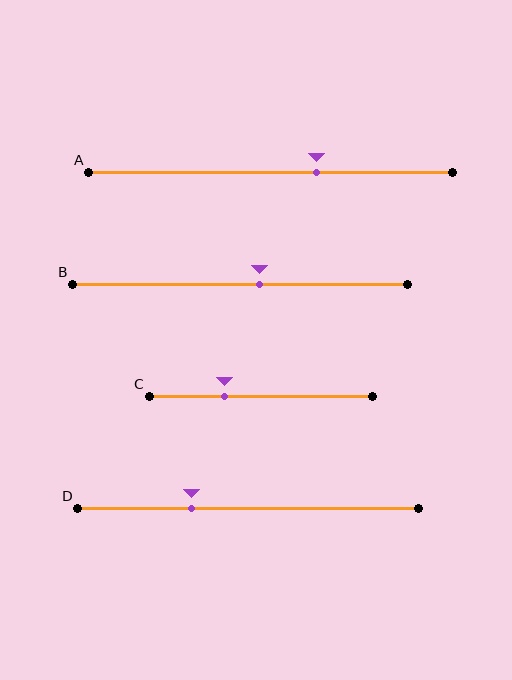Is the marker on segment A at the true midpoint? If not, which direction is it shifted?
No, the marker on segment A is shifted to the right by about 13% of the segment length.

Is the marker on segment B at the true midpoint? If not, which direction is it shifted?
No, the marker on segment B is shifted to the right by about 6% of the segment length.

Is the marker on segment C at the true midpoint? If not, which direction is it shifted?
No, the marker on segment C is shifted to the left by about 16% of the segment length.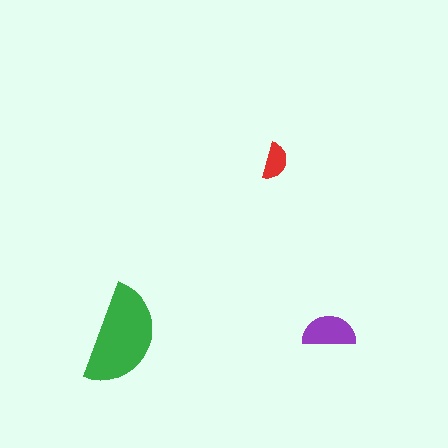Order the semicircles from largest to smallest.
the green one, the purple one, the red one.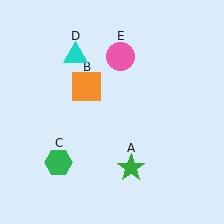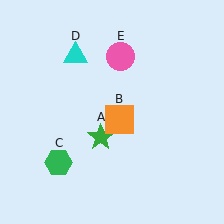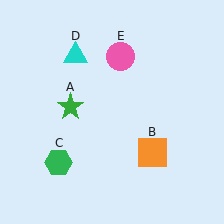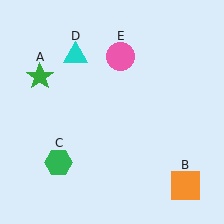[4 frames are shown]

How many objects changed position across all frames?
2 objects changed position: green star (object A), orange square (object B).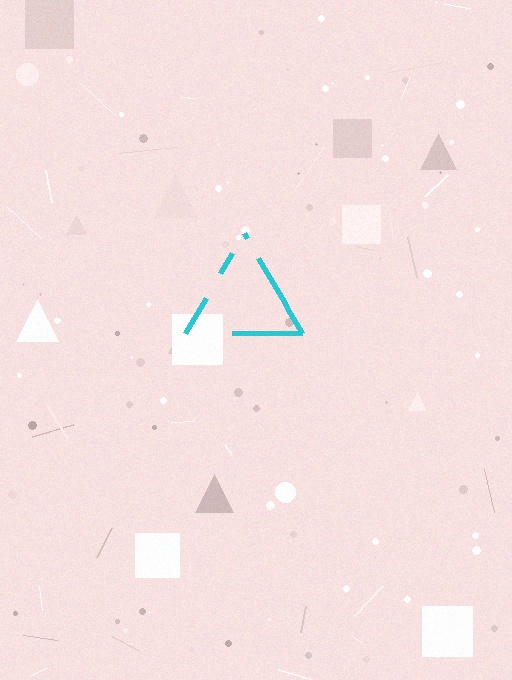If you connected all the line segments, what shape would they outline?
They would outline a triangle.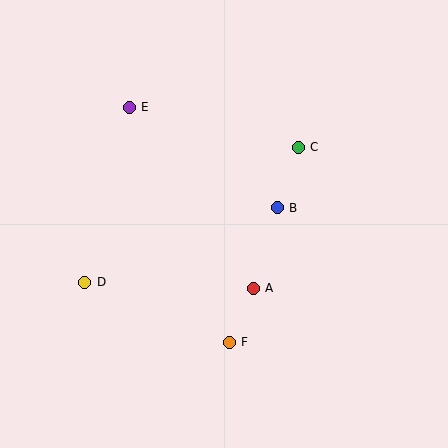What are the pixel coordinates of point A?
Point A is at (253, 288).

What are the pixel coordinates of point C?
Point C is at (298, 147).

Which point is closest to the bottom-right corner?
Point F is closest to the bottom-right corner.